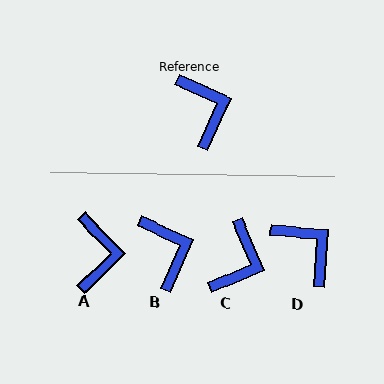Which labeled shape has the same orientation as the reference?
B.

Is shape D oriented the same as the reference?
No, it is off by about 21 degrees.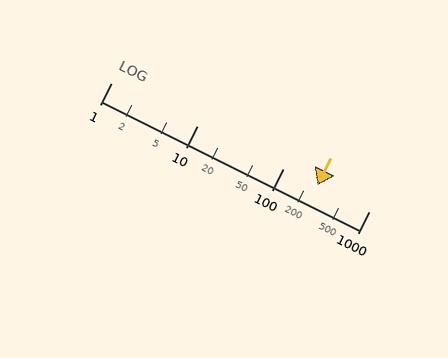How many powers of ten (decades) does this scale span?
The scale spans 3 decades, from 1 to 1000.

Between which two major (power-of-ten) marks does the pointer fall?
The pointer is between 100 and 1000.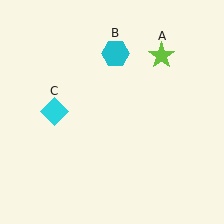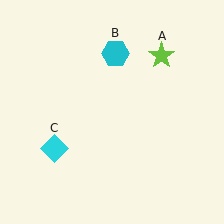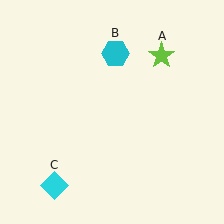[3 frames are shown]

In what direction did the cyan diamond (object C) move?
The cyan diamond (object C) moved down.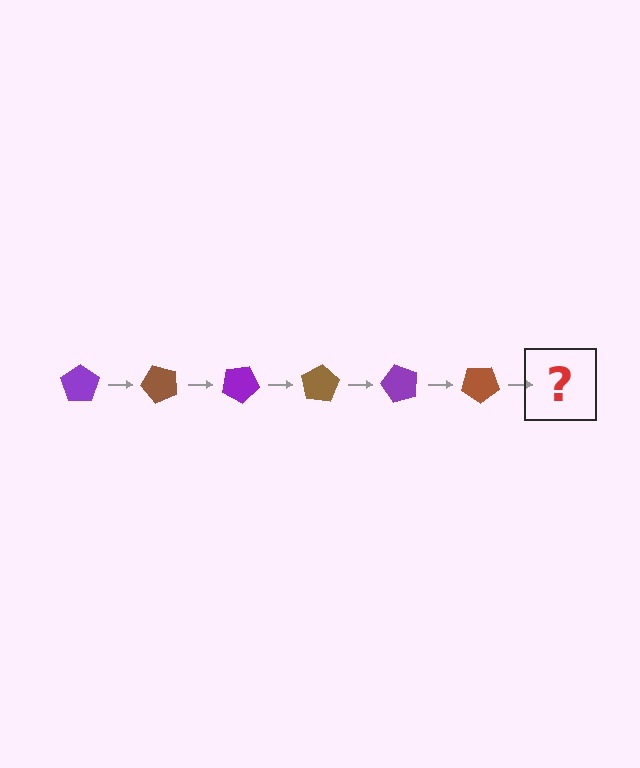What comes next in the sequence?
The next element should be a purple pentagon, rotated 300 degrees from the start.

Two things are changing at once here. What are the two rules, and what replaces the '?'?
The two rules are that it rotates 50 degrees each step and the color cycles through purple and brown. The '?' should be a purple pentagon, rotated 300 degrees from the start.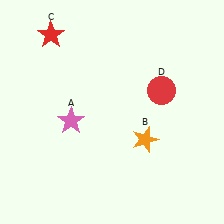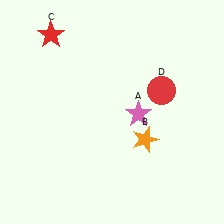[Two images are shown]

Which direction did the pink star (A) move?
The pink star (A) moved right.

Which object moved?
The pink star (A) moved right.